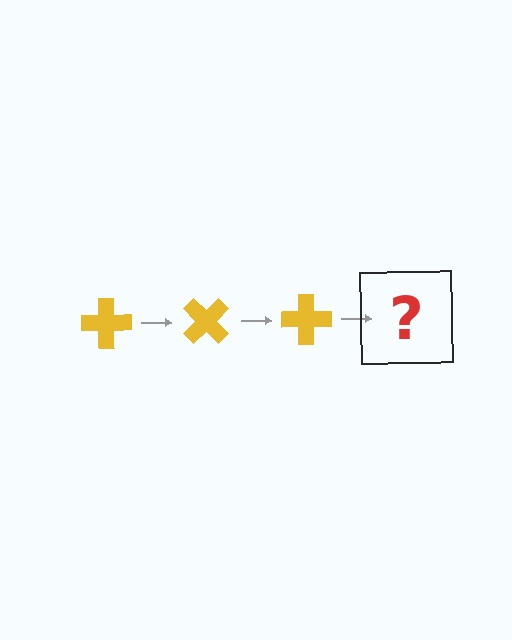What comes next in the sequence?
The next element should be a yellow cross rotated 135 degrees.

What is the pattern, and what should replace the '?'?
The pattern is that the cross rotates 45 degrees each step. The '?' should be a yellow cross rotated 135 degrees.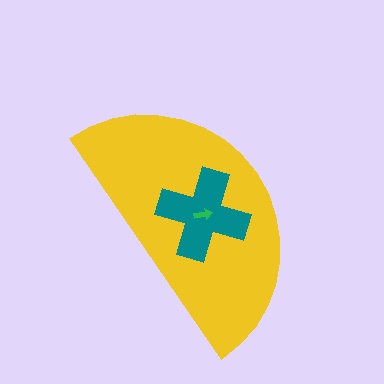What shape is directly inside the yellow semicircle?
The teal cross.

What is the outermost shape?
The yellow semicircle.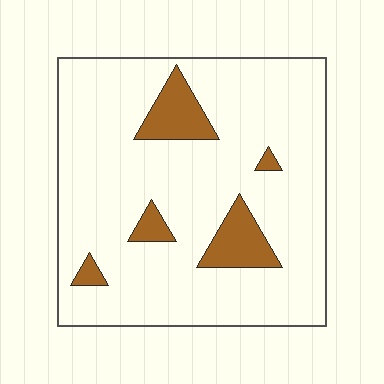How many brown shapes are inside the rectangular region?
5.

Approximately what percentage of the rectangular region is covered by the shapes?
Approximately 10%.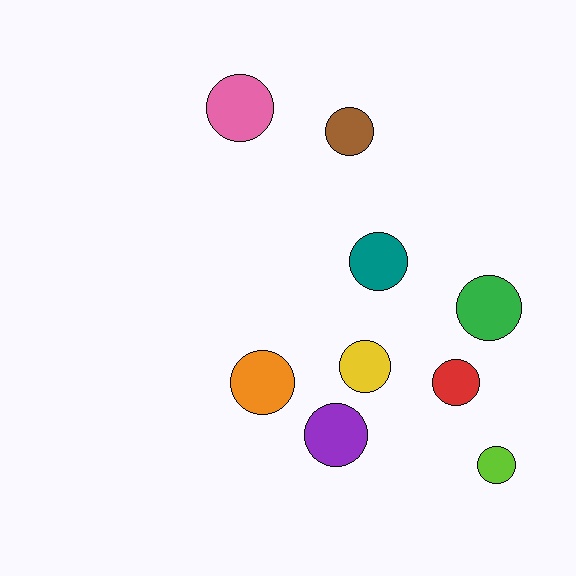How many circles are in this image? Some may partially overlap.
There are 9 circles.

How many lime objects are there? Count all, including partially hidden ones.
There is 1 lime object.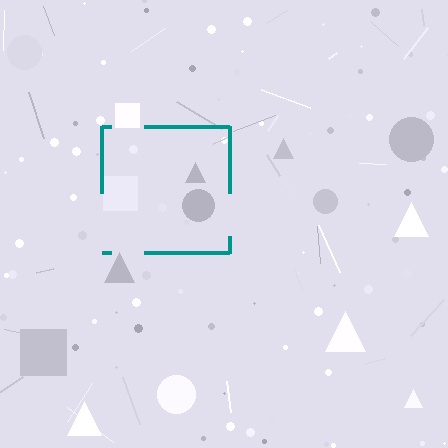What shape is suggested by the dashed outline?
The dashed outline suggests a square.